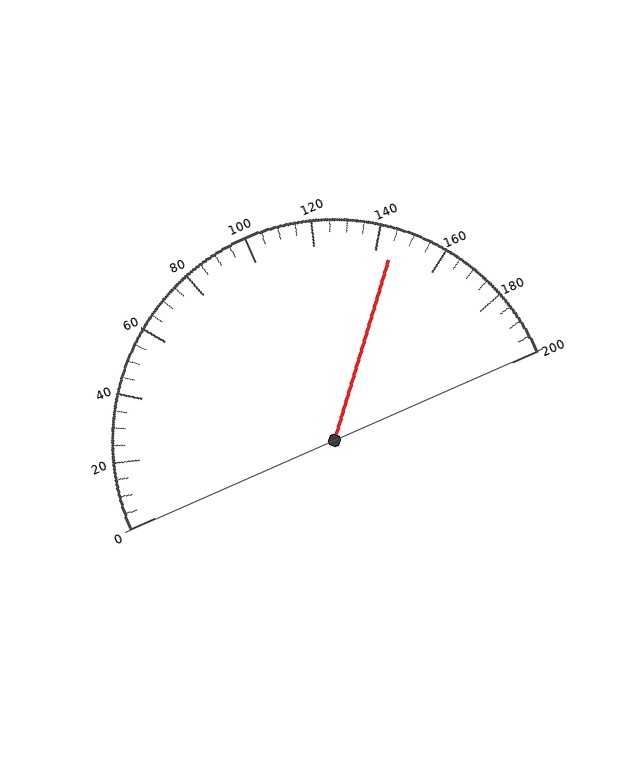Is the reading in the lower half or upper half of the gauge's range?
The reading is in the upper half of the range (0 to 200).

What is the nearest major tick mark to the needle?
The nearest major tick mark is 140.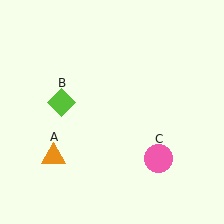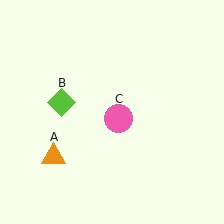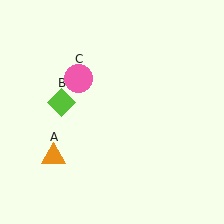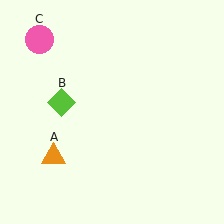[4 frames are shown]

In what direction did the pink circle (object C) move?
The pink circle (object C) moved up and to the left.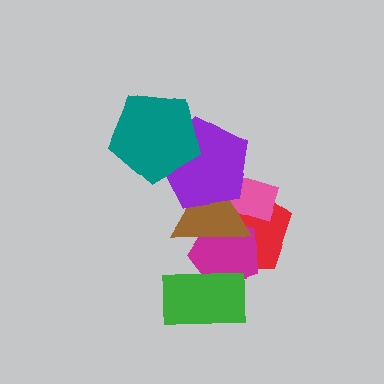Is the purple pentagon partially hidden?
Yes, it is partially covered by another shape.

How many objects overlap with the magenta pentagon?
4 objects overlap with the magenta pentagon.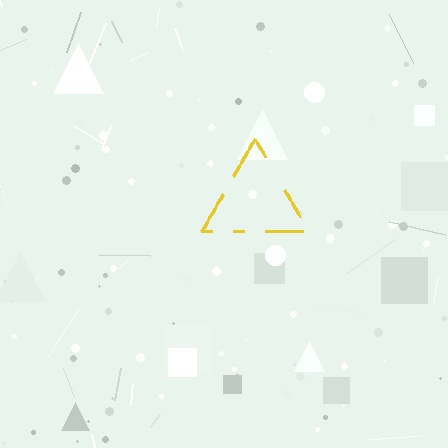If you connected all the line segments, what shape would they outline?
They would outline a triangle.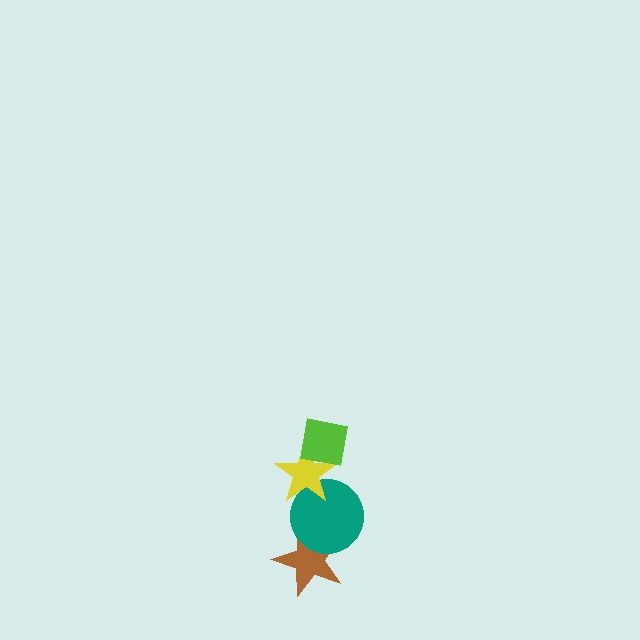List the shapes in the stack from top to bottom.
From top to bottom: the lime square, the yellow star, the teal circle, the brown star.